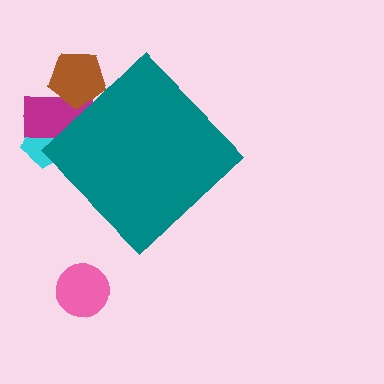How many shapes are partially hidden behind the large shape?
3 shapes are partially hidden.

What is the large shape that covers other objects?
A teal diamond.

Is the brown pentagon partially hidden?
Yes, the brown pentagon is partially hidden behind the teal diamond.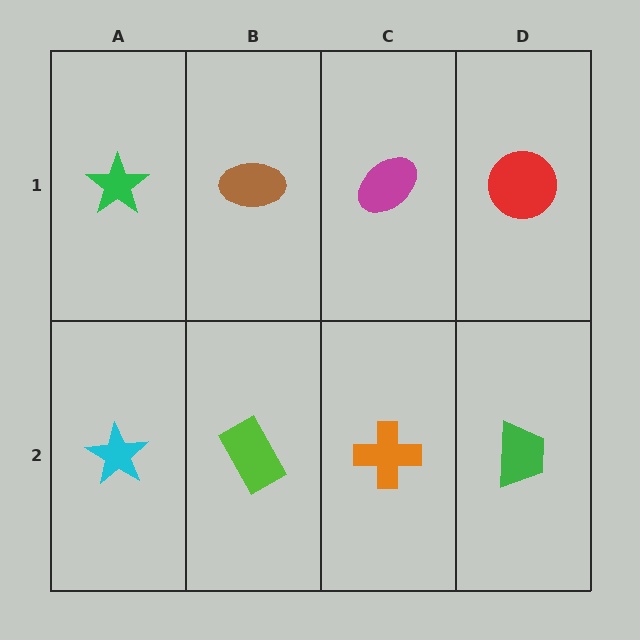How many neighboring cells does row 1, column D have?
2.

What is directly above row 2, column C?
A magenta ellipse.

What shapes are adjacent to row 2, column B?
A brown ellipse (row 1, column B), a cyan star (row 2, column A), an orange cross (row 2, column C).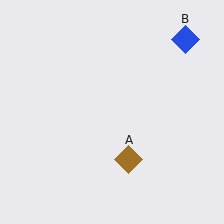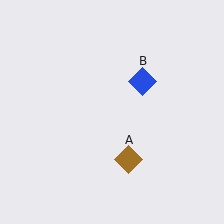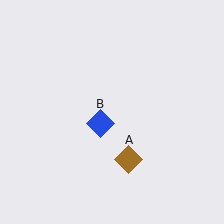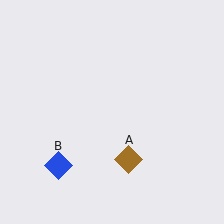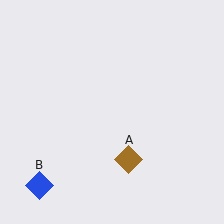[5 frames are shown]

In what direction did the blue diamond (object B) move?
The blue diamond (object B) moved down and to the left.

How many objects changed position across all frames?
1 object changed position: blue diamond (object B).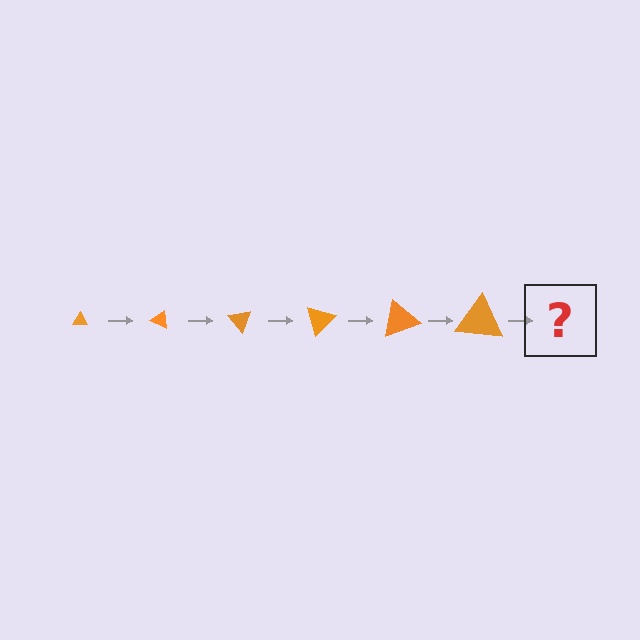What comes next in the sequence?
The next element should be a triangle, larger than the previous one and rotated 150 degrees from the start.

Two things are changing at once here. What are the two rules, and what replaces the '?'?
The two rules are that the triangle grows larger each step and it rotates 25 degrees each step. The '?' should be a triangle, larger than the previous one and rotated 150 degrees from the start.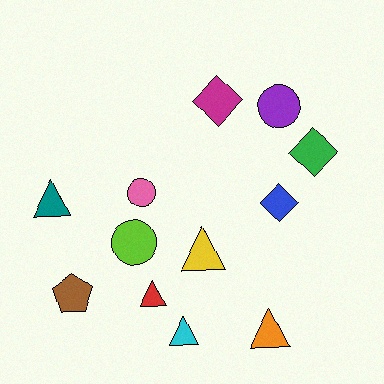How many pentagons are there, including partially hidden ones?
There is 1 pentagon.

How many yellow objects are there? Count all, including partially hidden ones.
There is 1 yellow object.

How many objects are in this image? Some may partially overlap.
There are 12 objects.